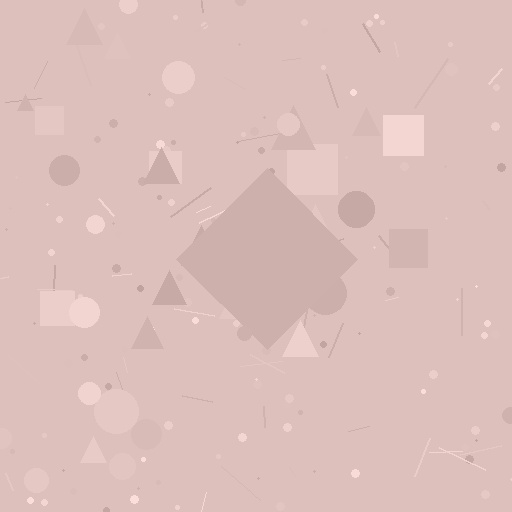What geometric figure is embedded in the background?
A diamond is embedded in the background.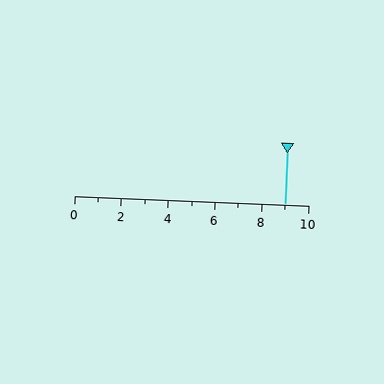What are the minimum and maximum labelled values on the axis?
The axis runs from 0 to 10.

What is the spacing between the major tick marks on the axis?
The major ticks are spaced 2 apart.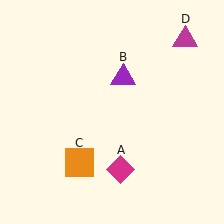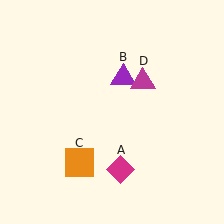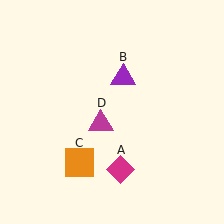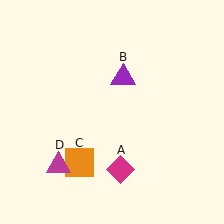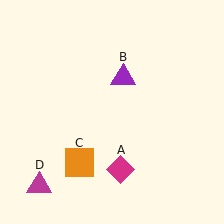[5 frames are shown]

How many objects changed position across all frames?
1 object changed position: magenta triangle (object D).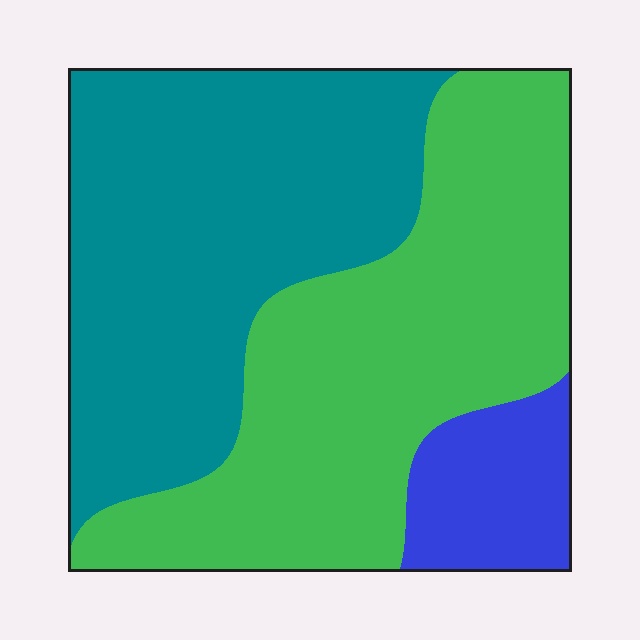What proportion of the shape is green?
Green covers around 45% of the shape.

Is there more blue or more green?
Green.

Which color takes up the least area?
Blue, at roughly 10%.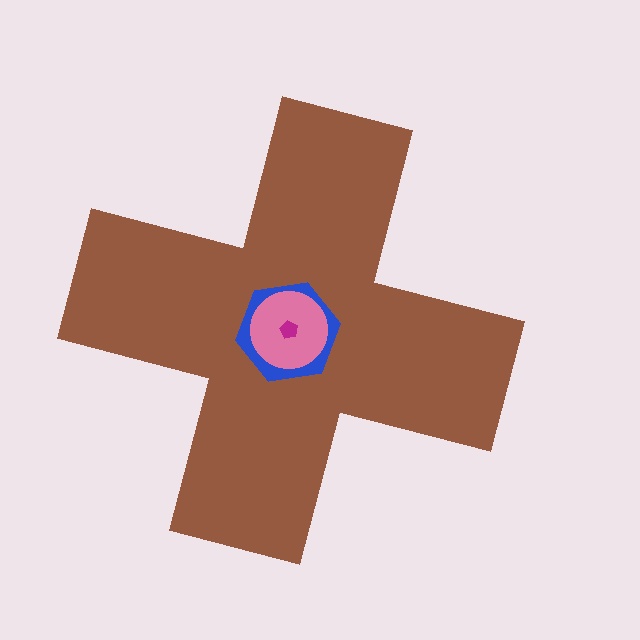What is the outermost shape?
The brown cross.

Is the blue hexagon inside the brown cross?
Yes.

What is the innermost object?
The magenta pentagon.